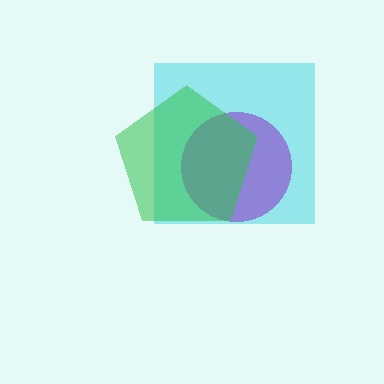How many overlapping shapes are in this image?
There are 3 overlapping shapes in the image.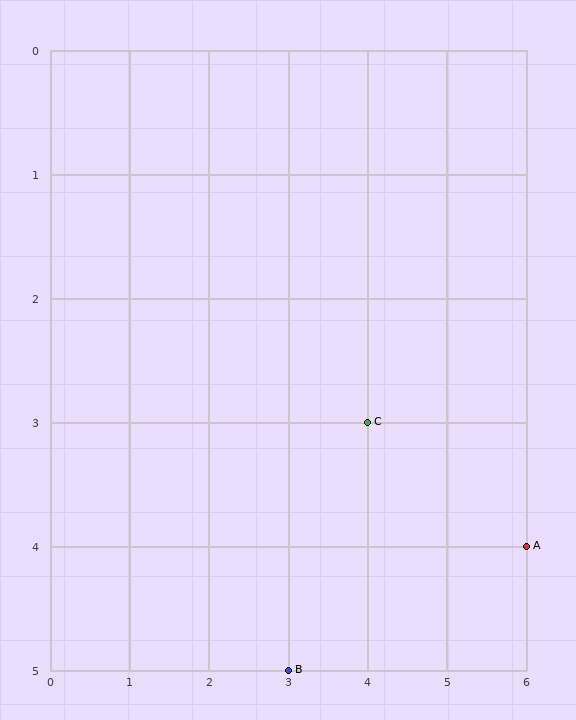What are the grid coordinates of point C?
Point C is at grid coordinates (4, 3).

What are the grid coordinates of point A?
Point A is at grid coordinates (6, 4).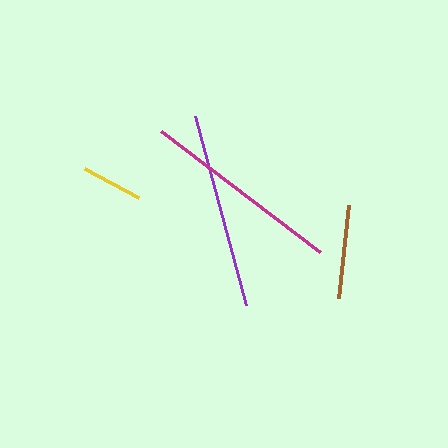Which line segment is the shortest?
The yellow line is the shortest at approximately 61 pixels.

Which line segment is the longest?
The magenta line is the longest at approximately 200 pixels.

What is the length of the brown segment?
The brown segment is approximately 94 pixels long.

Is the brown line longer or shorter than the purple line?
The purple line is longer than the brown line.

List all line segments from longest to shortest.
From longest to shortest: magenta, purple, brown, yellow.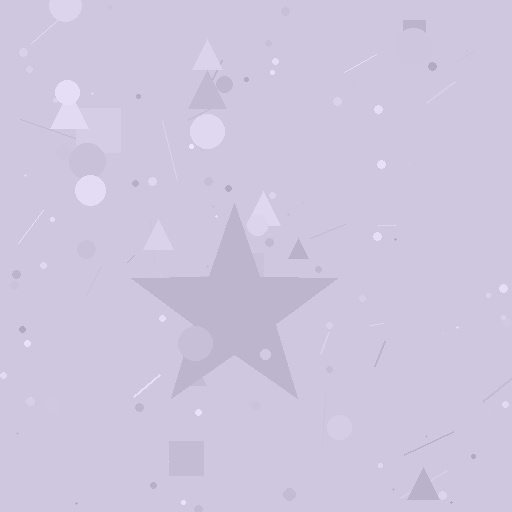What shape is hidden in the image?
A star is hidden in the image.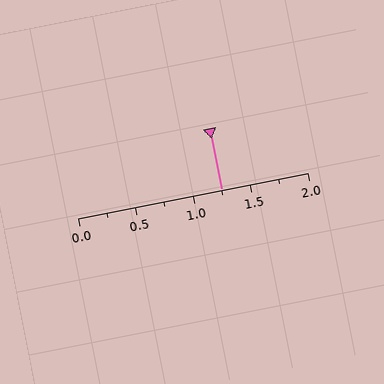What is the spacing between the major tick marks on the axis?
The major ticks are spaced 0.5 apart.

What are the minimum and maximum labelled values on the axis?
The axis runs from 0.0 to 2.0.